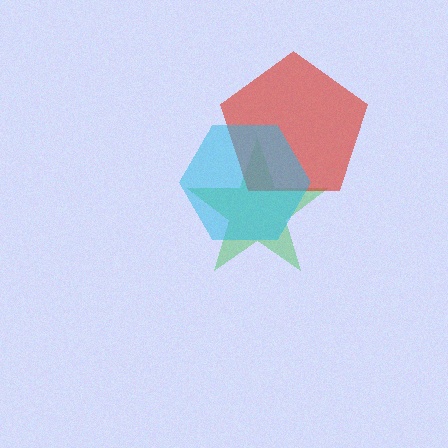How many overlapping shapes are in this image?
There are 3 overlapping shapes in the image.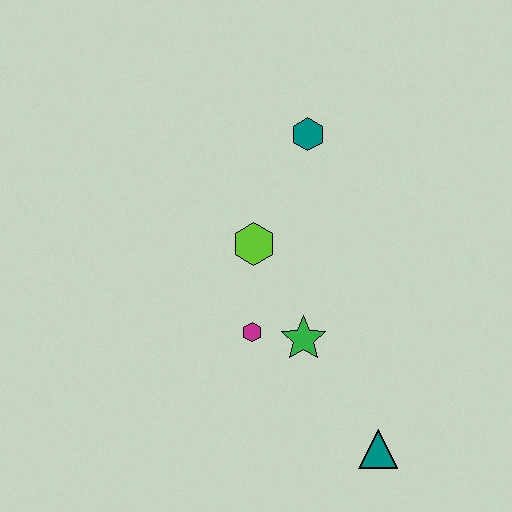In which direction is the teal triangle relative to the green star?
The teal triangle is below the green star.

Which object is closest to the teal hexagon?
The lime hexagon is closest to the teal hexagon.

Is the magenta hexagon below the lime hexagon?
Yes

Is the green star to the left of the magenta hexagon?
No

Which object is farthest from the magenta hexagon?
The teal hexagon is farthest from the magenta hexagon.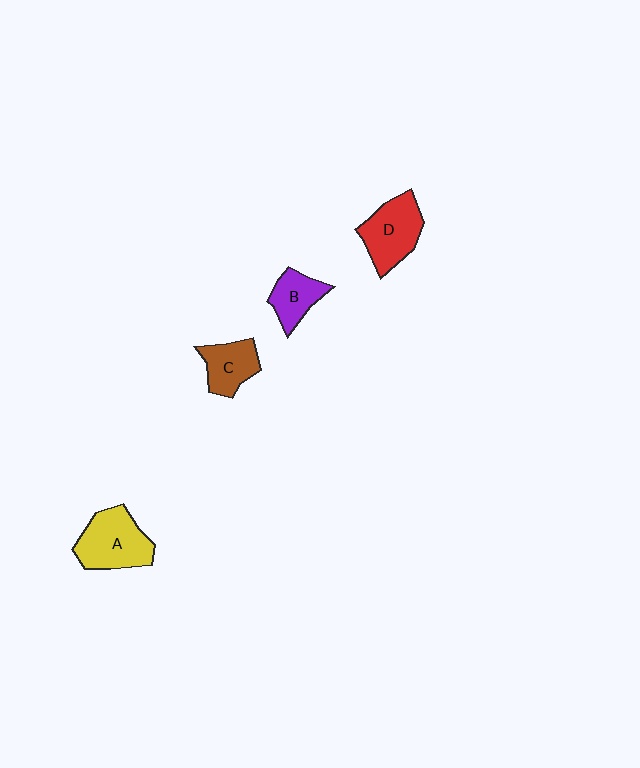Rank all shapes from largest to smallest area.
From largest to smallest: A (yellow), D (red), C (brown), B (purple).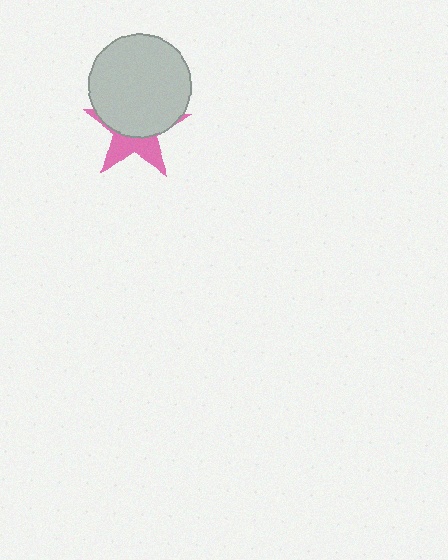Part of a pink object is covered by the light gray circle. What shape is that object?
It is a star.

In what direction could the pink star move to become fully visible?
The pink star could move down. That would shift it out from behind the light gray circle entirely.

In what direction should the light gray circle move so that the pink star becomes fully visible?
The light gray circle should move up. That is the shortest direction to clear the overlap and leave the pink star fully visible.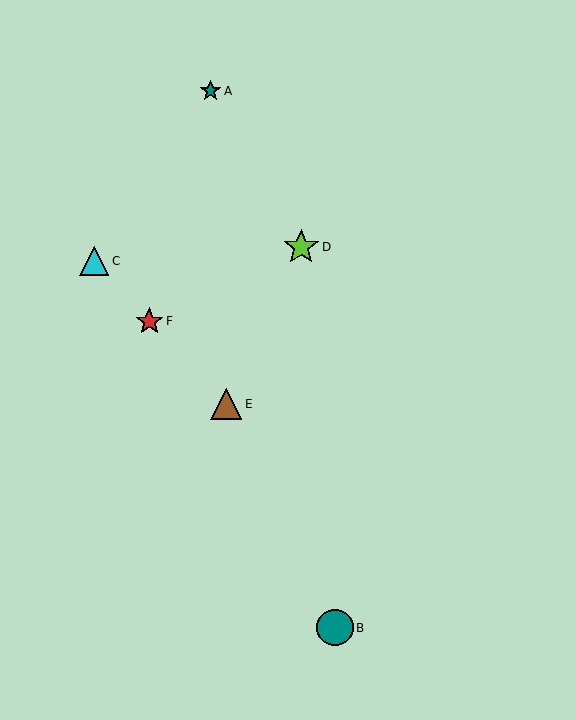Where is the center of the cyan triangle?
The center of the cyan triangle is at (94, 261).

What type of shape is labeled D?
Shape D is a lime star.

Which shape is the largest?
The teal circle (labeled B) is the largest.